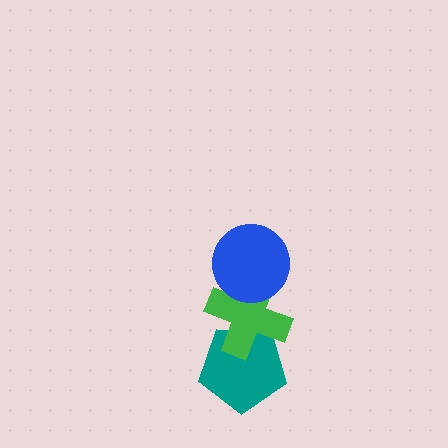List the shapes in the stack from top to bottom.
From top to bottom: the blue circle, the green cross, the teal pentagon.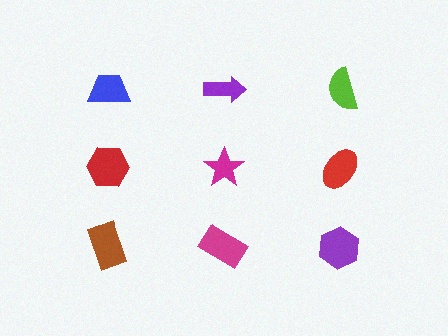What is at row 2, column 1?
A red hexagon.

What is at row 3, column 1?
A brown rectangle.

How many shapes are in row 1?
3 shapes.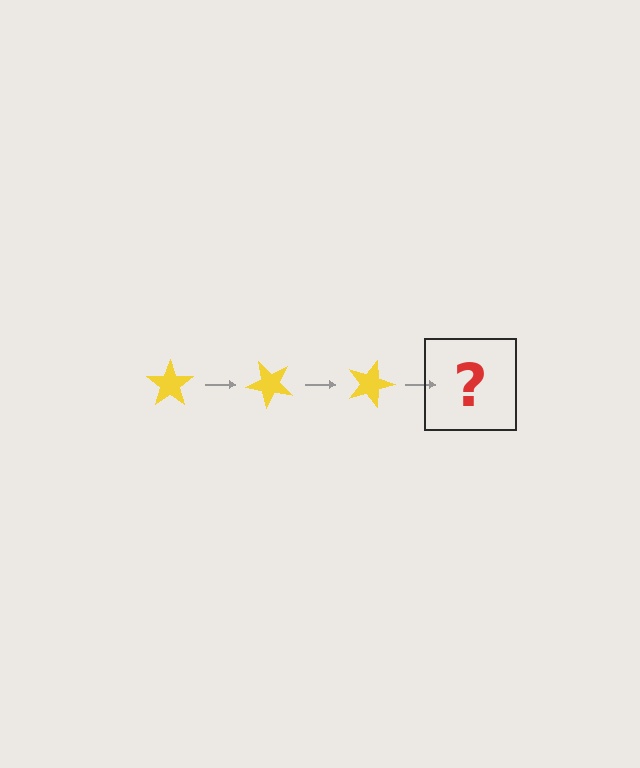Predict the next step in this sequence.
The next step is a yellow star rotated 135 degrees.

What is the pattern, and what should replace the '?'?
The pattern is that the star rotates 45 degrees each step. The '?' should be a yellow star rotated 135 degrees.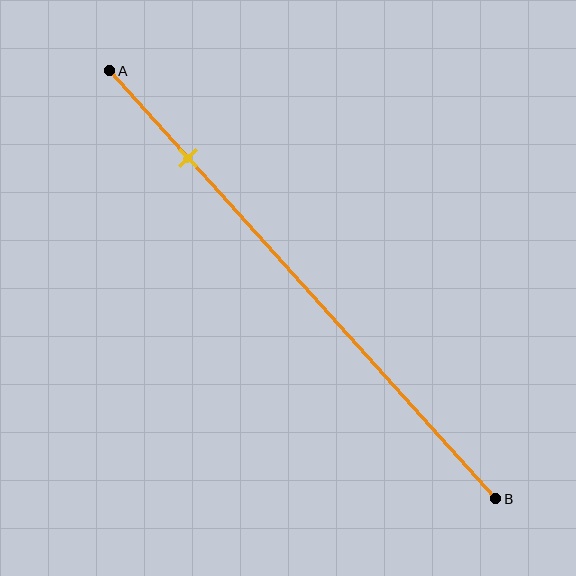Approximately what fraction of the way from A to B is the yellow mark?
The yellow mark is approximately 20% of the way from A to B.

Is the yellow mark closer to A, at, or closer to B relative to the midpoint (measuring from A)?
The yellow mark is closer to point A than the midpoint of segment AB.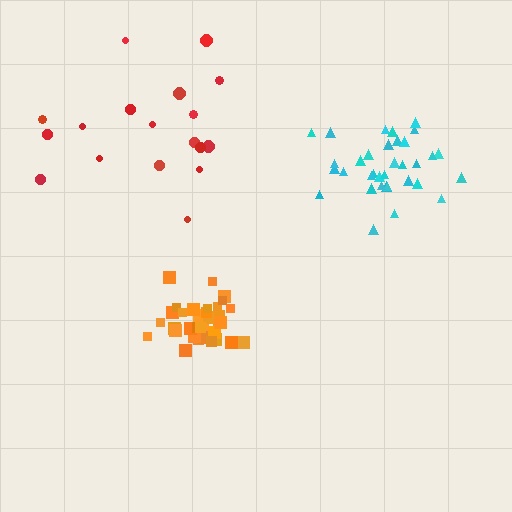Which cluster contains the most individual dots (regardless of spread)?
Orange (34).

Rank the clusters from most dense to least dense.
orange, cyan, red.